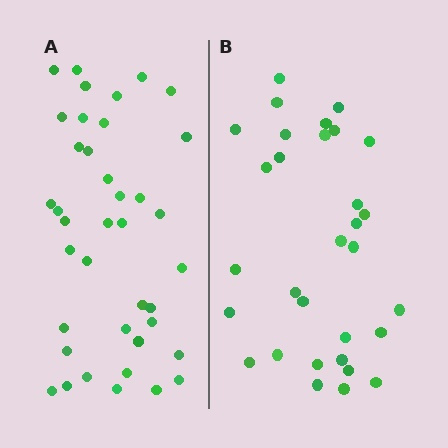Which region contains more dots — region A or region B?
Region A (the left region) has more dots.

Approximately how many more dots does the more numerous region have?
Region A has roughly 8 or so more dots than region B.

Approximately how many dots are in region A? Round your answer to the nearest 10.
About 40 dots. (The exact count is 39, which rounds to 40.)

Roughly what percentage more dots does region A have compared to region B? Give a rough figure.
About 25% more.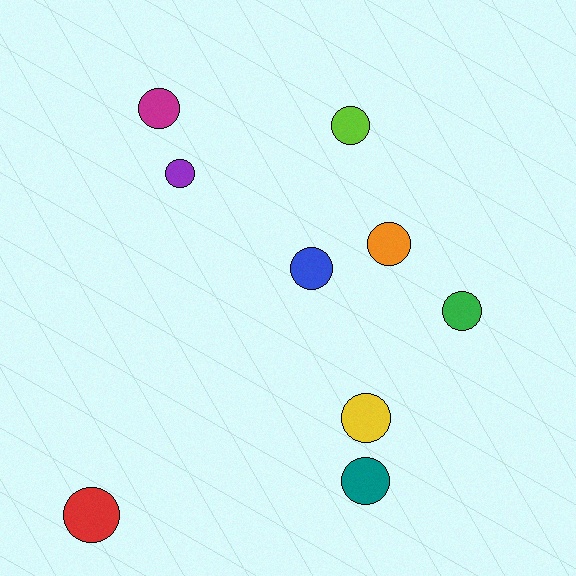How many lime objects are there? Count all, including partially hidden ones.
There is 1 lime object.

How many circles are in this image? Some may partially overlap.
There are 9 circles.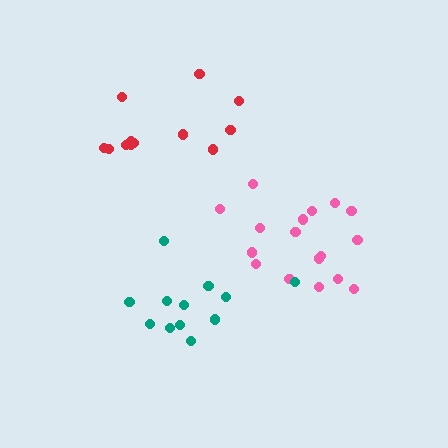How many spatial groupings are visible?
There are 3 spatial groupings.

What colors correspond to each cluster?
The clusters are colored: pink, teal, red.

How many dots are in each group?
Group 1: 17 dots, Group 2: 12 dots, Group 3: 12 dots (41 total).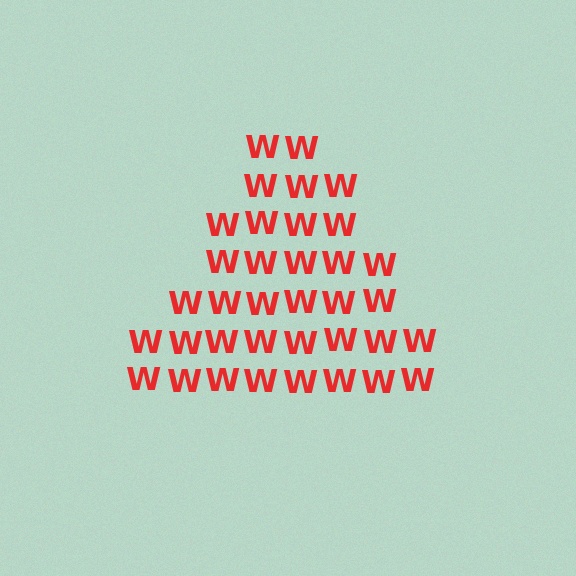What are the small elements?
The small elements are letter W's.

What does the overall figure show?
The overall figure shows a triangle.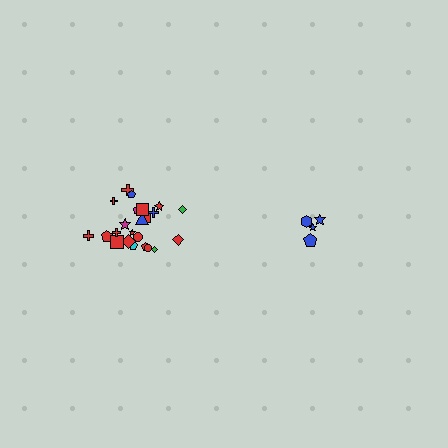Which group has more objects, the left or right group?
The left group.